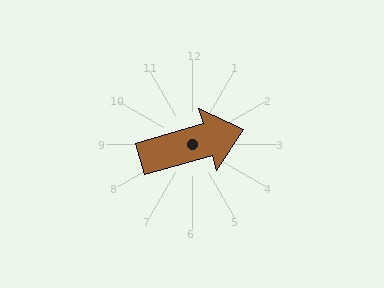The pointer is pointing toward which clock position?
Roughly 2 o'clock.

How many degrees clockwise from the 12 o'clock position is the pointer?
Approximately 74 degrees.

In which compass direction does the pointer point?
East.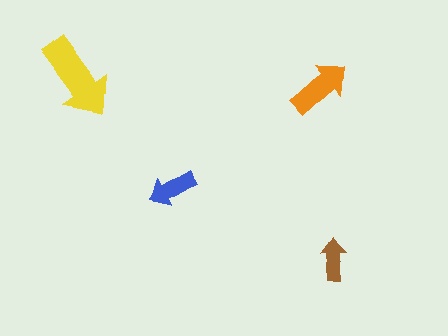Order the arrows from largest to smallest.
the yellow one, the orange one, the blue one, the brown one.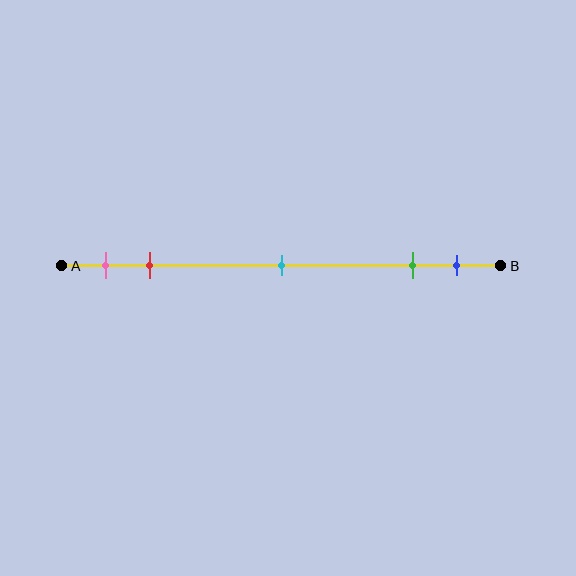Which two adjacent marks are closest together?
The green and blue marks are the closest adjacent pair.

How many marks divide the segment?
There are 5 marks dividing the segment.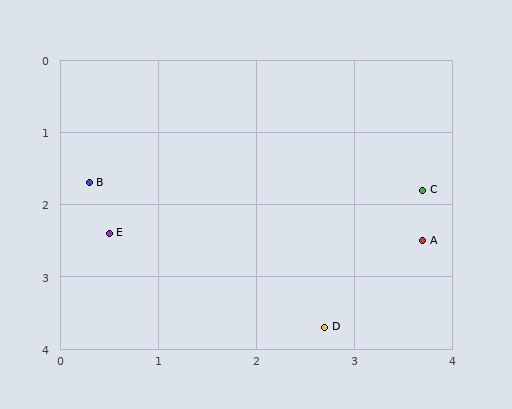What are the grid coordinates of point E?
Point E is at approximately (0.5, 2.4).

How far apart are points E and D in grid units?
Points E and D are about 2.6 grid units apart.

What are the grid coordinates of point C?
Point C is at approximately (3.7, 1.8).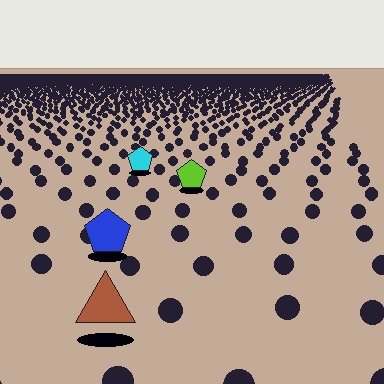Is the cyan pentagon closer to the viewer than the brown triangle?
No. The brown triangle is closer — you can tell from the texture gradient: the ground texture is coarser near it.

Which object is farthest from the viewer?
The cyan pentagon is farthest from the viewer. It appears smaller and the ground texture around it is denser.